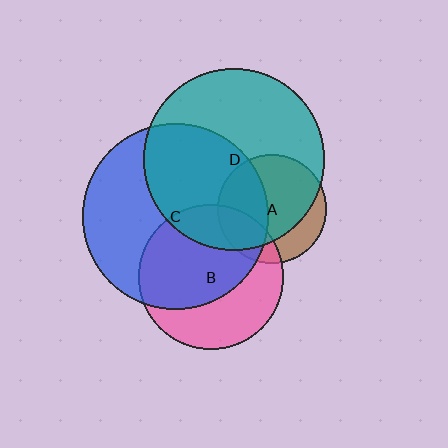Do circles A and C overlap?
Yes.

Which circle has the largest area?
Circle C (blue).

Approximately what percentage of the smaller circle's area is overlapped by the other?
Approximately 40%.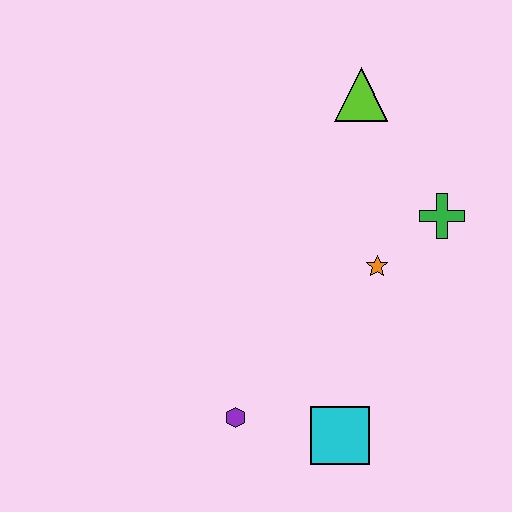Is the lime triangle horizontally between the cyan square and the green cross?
Yes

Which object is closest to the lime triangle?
The green cross is closest to the lime triangle.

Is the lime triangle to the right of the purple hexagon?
Yes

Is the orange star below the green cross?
Yes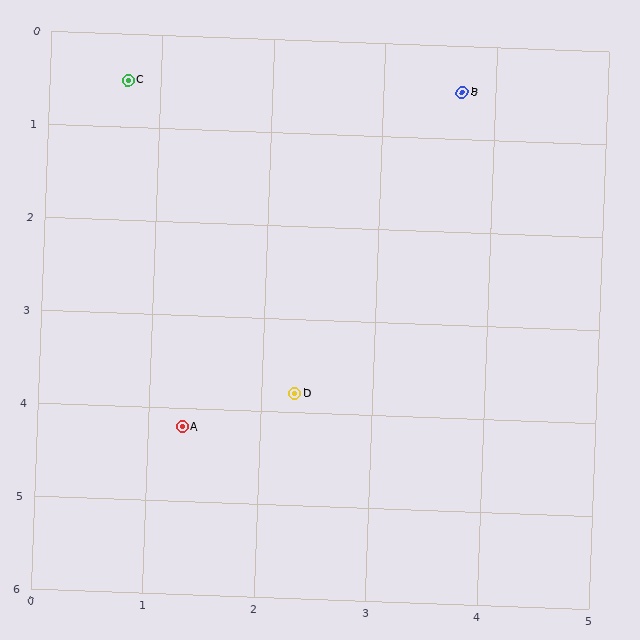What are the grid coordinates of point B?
Point B is at approximately (3.7, 0.5).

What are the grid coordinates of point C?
Point C is at approximately (0.7, 0.5).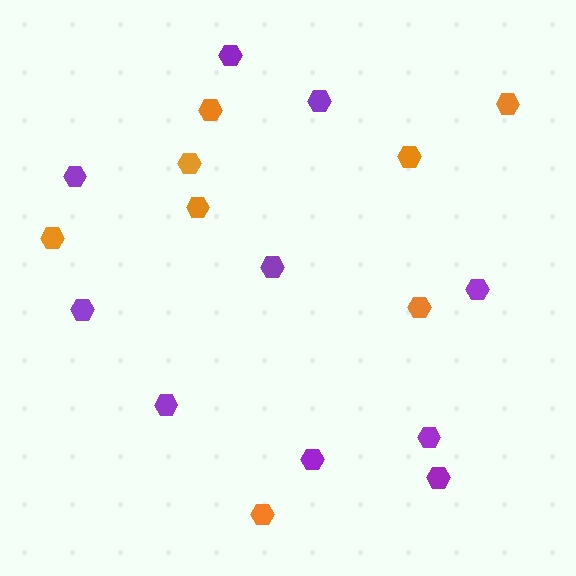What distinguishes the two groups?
There are 2 groups: one group of purple hexagons (10) and one group of orange hexagons (8).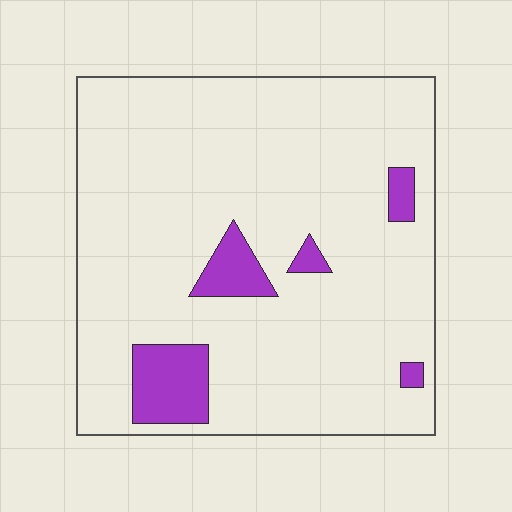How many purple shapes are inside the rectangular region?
5.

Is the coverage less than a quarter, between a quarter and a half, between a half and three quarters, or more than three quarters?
Less than a quarter.